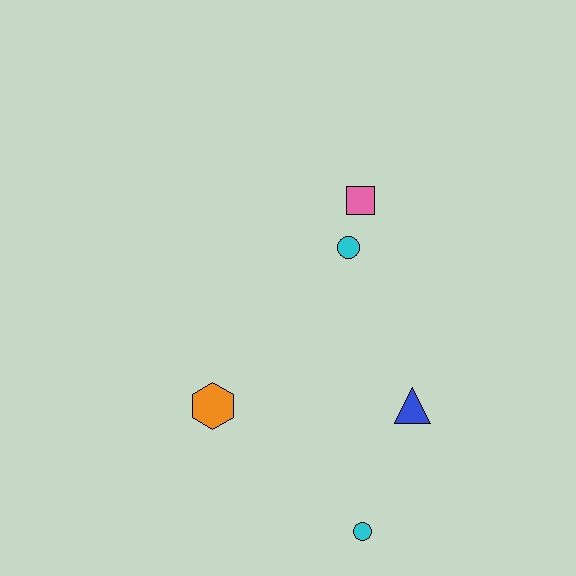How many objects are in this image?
There are 5 objects.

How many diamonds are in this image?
There are no diamonds.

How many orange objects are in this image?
There is 1 orange object.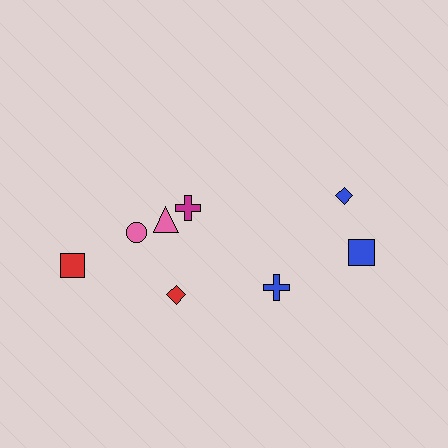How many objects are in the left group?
There are 5 objects.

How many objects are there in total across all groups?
There are 8 objects.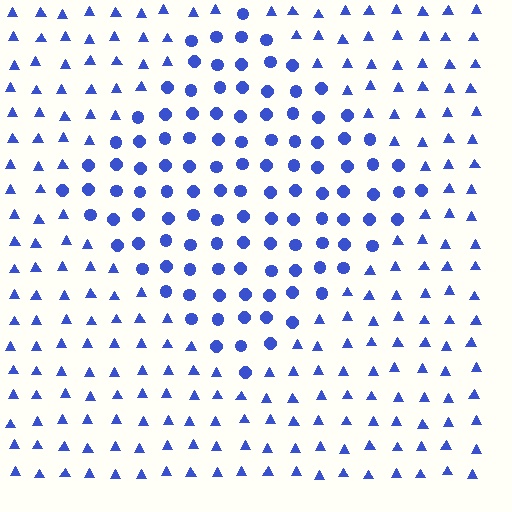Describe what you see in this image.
The image is filled with small blue elements arranged in a uniform grid. A diamond-shaped region contains circles, while the surrounding area contains triangles. The boundary is defined purely by the change in element shape.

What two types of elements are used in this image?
The image uses circles inside the diamond region and triangles outside it.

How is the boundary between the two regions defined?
The boundary is defined by a change in element shape: circles inside vs. triangles outside. All elements share the same color and spacing.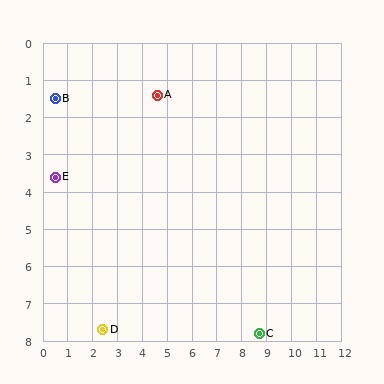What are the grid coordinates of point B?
Point B is at approximately (0.5, 1.5).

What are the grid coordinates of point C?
Point C is at approximately (8.7, 7.8).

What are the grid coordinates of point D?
Point D is at approximately (2.4, 7.7).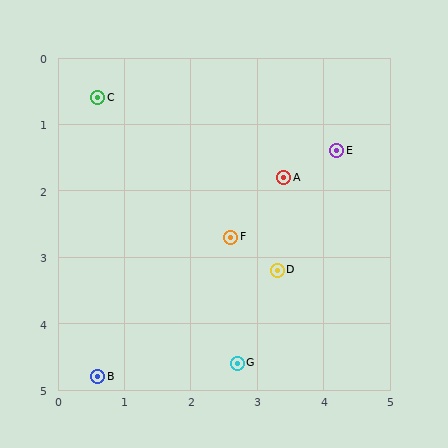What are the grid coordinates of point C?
Point C is at approximately (0.6, 0.6).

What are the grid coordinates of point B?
Point B is at approximately (0.6, 4.8).